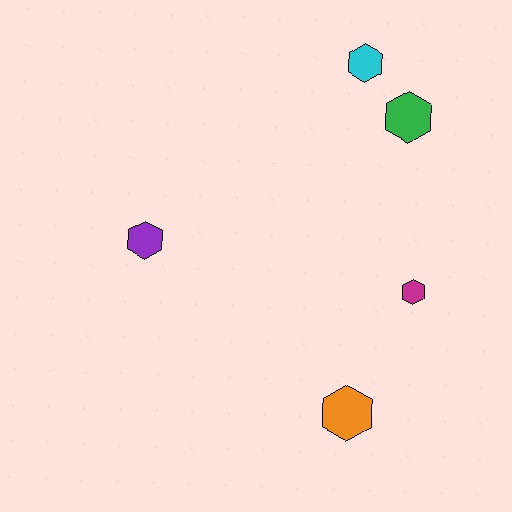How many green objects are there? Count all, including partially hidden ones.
There is 1 green object.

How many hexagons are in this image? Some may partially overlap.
There are 5 hexagons.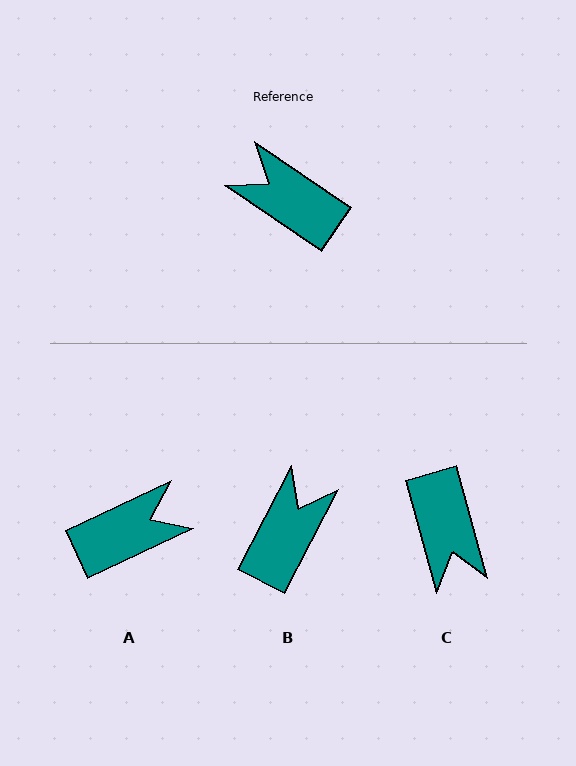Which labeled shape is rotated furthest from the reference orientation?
C, about 140 degrees away.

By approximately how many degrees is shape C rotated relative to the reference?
Approximately 140 degrees counter-clockwise.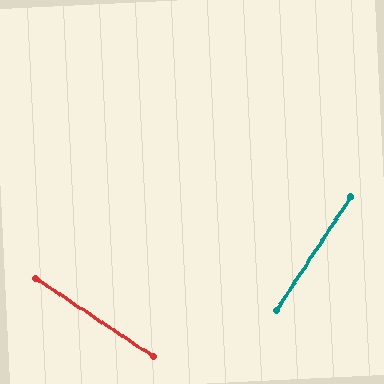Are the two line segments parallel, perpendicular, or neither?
Perpendicular — they meet at approximately 90°.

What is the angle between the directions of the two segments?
Approximately 90 degrees.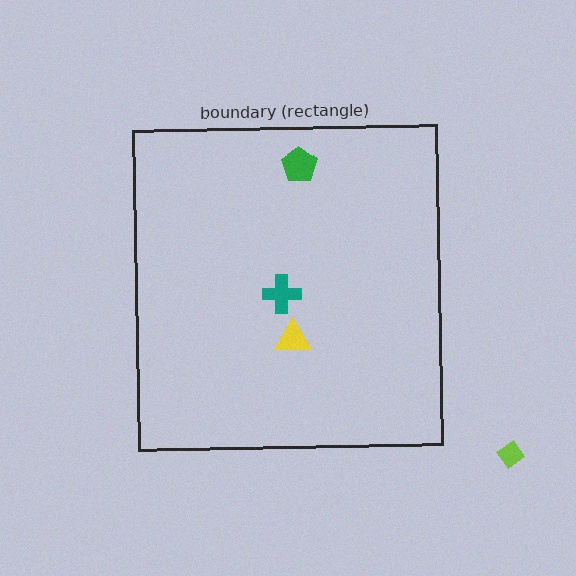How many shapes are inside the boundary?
3 inside, 1 outside.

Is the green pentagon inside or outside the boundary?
Inside.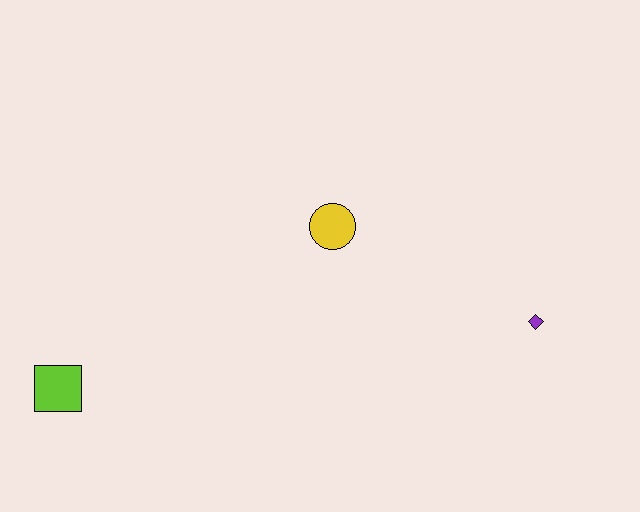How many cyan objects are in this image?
There are no cyan objects.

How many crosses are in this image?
There are no crosses.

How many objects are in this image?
There are 3 objects.